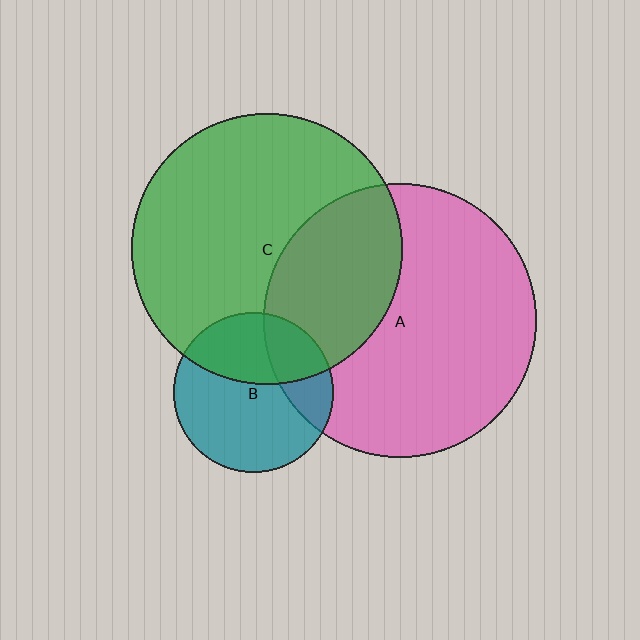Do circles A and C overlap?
Yes.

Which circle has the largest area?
Circle A (pink).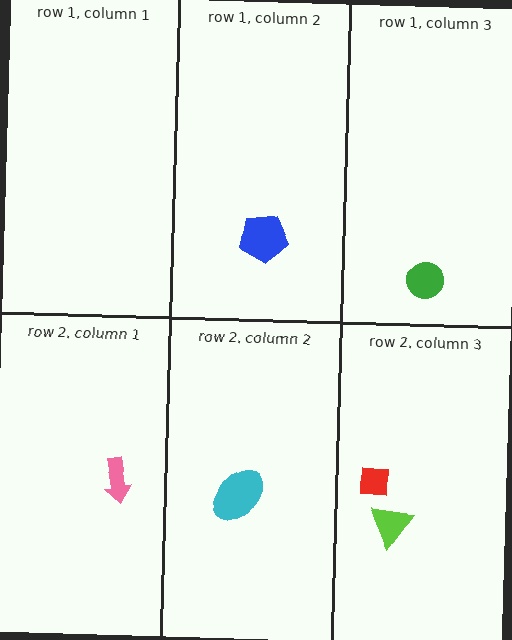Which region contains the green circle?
The row 1, column 3 region.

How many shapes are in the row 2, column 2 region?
1.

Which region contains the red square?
The row 2, column 3 region.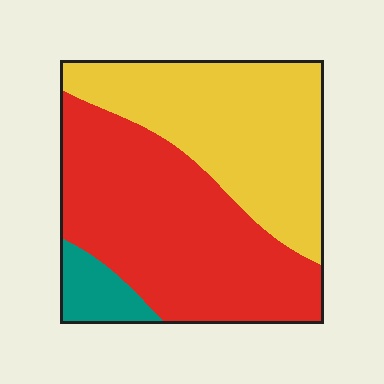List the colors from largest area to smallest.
From largest to smallest: red, yellow, teal.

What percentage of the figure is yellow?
Yellow covers 42% of the figure.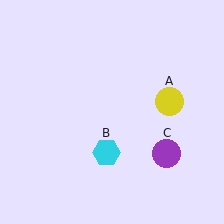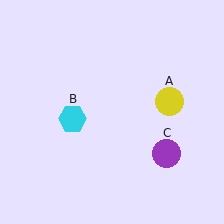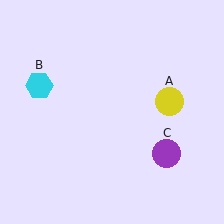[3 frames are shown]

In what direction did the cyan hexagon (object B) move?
The cyan hexagon (object B) moved up and to the left.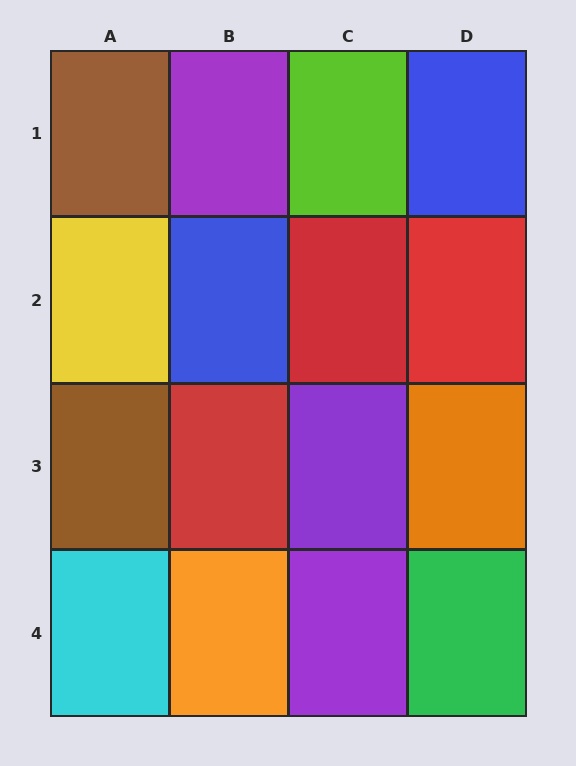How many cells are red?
3 cells are red.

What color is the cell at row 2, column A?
Yellow.